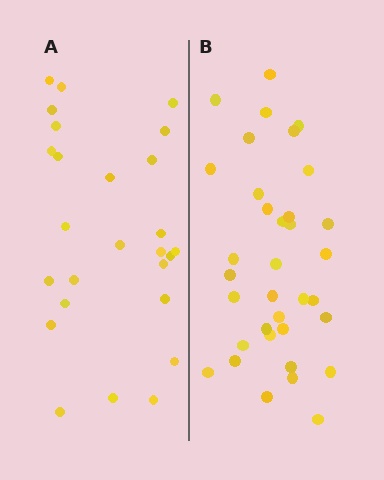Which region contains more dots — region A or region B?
Region B (the right region) has more dots.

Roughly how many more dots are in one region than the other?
Region B has roughly 8 or so more dots than region A.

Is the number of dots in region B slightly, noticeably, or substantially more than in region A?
Region B has noticeably more, but not dramatically so. The ratio is roughly 1.3 to 1.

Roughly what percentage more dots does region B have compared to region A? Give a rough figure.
About 35% more.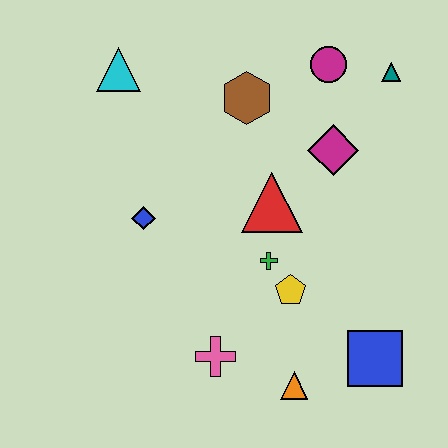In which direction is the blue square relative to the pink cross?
The blue square is to the right of the pink cross.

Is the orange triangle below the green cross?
Yes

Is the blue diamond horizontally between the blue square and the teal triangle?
No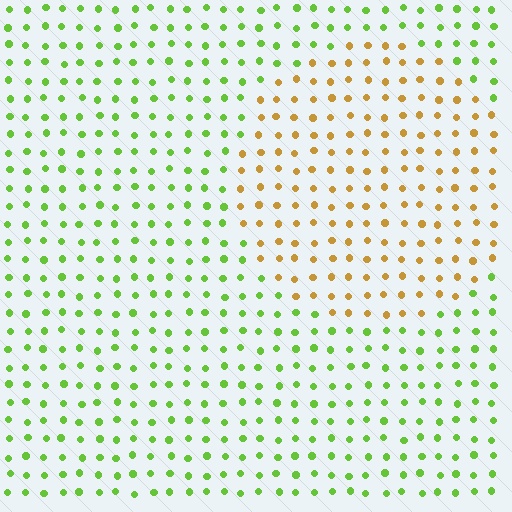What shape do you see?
I see a circle.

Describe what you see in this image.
The image is filled with small lime elements in a uniform arrangement. A circle-shaped region is visible where the elements are tinted to a slightly different hue, forming a subtle color boundary.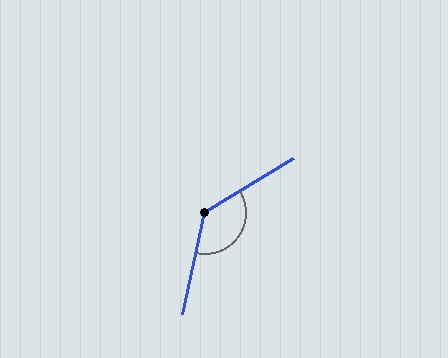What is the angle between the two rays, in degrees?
Approximately 134 degrees.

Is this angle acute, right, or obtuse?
It is obtuse.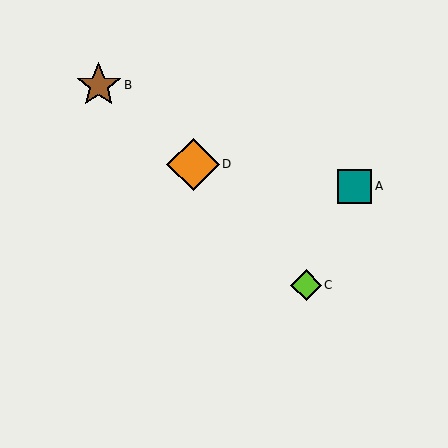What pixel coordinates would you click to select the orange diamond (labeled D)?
Click at (193, 164) to select the orange diamond D.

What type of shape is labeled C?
Shape C is a lime diamond.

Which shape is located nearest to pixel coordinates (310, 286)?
The lime diamond (labeled C) at (306, 285) is nearest to that location.